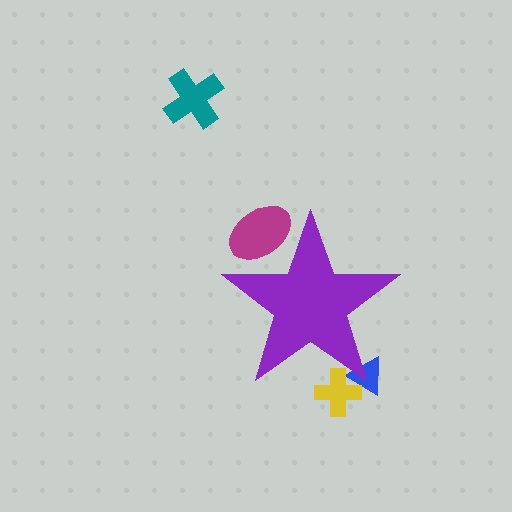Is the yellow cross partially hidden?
Yes, the yellow cross is partially hidden behind the purple star.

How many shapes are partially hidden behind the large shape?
3 shapes are partially hidden.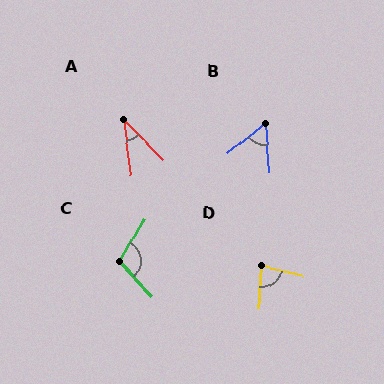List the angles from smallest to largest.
A (37°), B (55°), D (78°), C (106°).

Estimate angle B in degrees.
Approximately 55 degrees.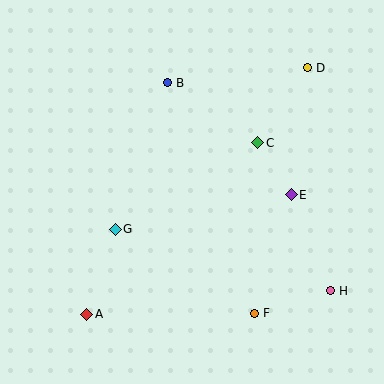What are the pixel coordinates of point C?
Point C is at (258, 143).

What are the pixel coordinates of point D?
Point D is at (308, 68).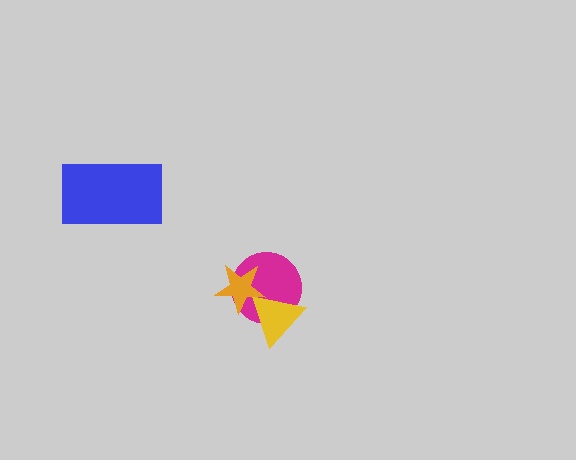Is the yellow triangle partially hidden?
Yes, it is partially covered by another shape.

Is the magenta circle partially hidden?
Yes, it is partially covered by another shape.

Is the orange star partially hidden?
No, no other shape covers it.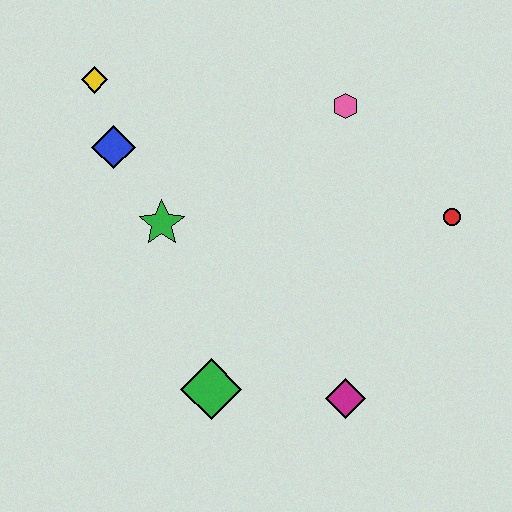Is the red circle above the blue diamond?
No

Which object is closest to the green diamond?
The magenta diamond is closest to the green diamond.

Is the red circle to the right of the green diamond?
Yes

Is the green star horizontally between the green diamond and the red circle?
No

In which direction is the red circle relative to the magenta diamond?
The red circle is above the magenta diamond.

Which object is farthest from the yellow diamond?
The magenta diamond is farthest from the yellow diamond.